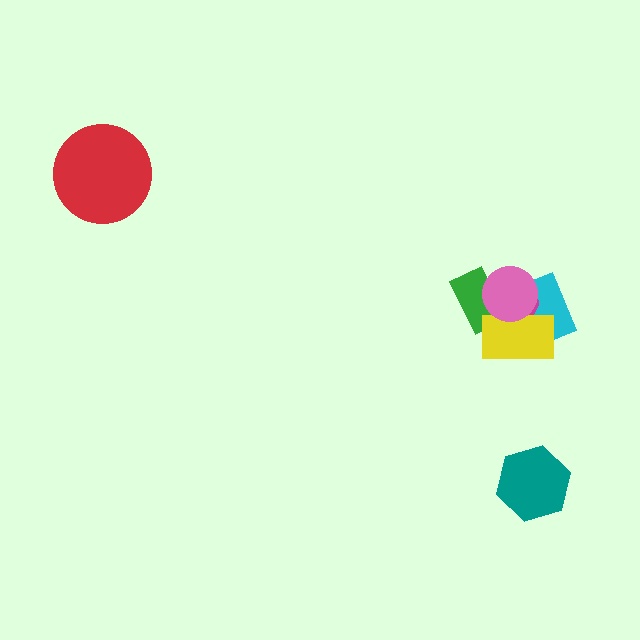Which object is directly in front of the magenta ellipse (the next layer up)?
The green rectangle is directly in front of the magenta ellipse.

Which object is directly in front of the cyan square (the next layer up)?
The magenta ellipse is directly in front of the cyan square.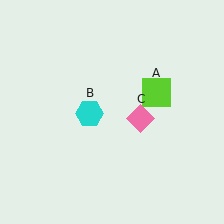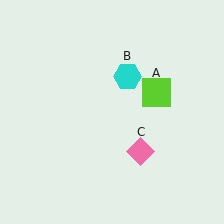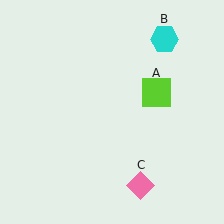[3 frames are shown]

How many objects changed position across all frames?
2 objects changed position: cyan hexagon (object B), pink diamond (object C).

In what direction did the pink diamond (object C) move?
The pink diamond (object C) moved down.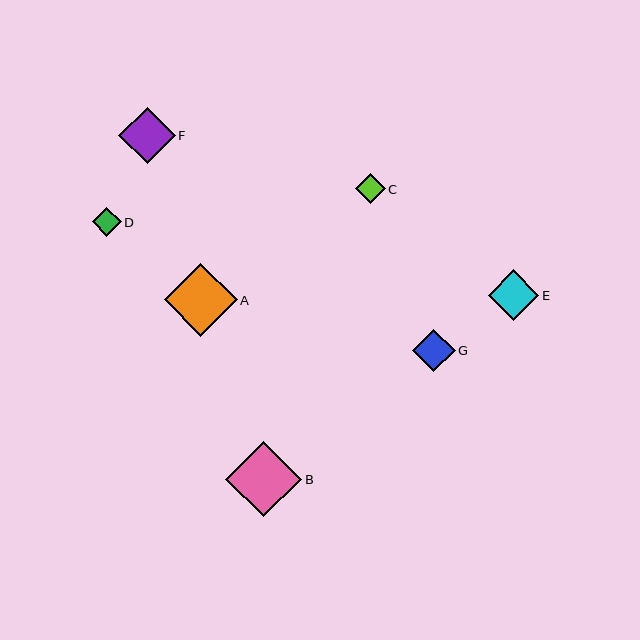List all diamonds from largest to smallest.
From largest to smallest: B, A, F, E, G, C, D.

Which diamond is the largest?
Diamond B is the largest with a size of approximately 76 pixels.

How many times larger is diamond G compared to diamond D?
Diamond G is approximately 1.4 times the size of diamond D.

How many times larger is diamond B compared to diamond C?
Diamond B is approximately 2.6 times the size of diamond C.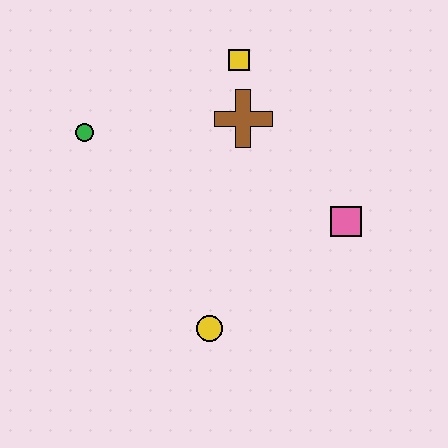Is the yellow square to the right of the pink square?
No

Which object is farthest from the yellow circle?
The yellow square is farthest from the yellow circle.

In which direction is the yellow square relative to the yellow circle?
The yellow square is above the yellow circle.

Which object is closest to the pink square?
The brown cross is closest to the pink square.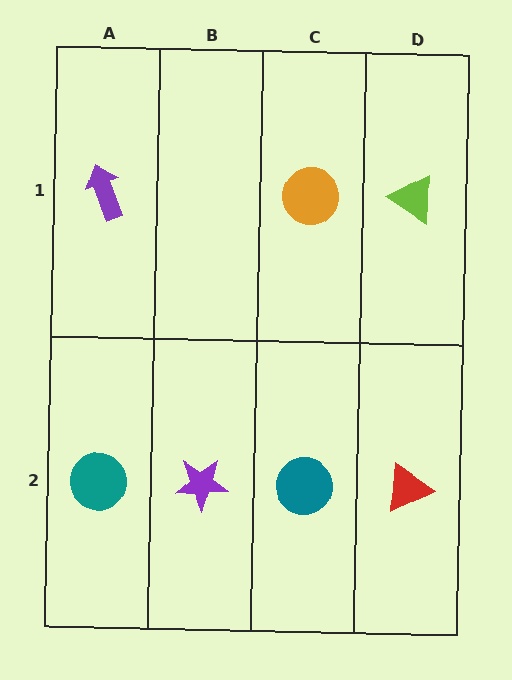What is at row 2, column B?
A purple star.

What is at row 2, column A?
A teal circle.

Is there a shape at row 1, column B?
No, that cell is empty.